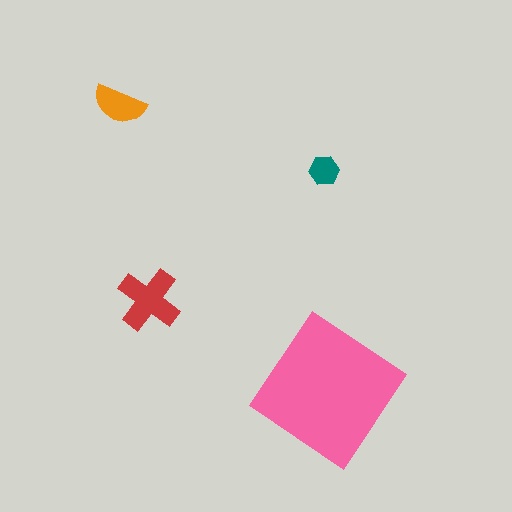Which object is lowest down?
The pink diamond is bottommost.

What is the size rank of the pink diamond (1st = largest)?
1st.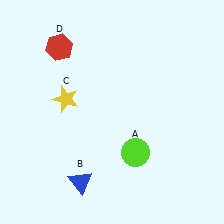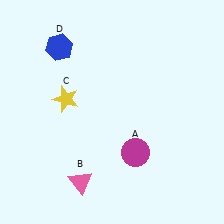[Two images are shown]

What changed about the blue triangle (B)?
In Image 1, B is blue. In Image 2, it changed to pink.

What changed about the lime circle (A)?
In Image 1, A is lime. In Image 2, it changed to magenta.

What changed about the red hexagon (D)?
In Image 1, D is red. In Image 2, it changed to blue.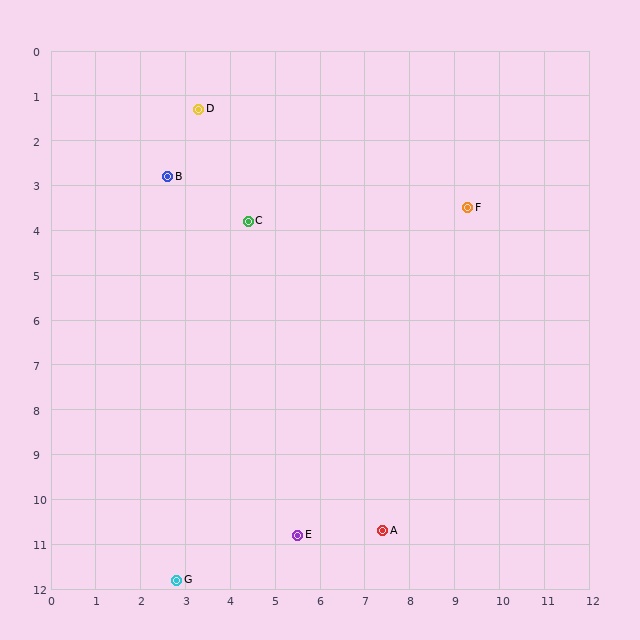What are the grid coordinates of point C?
Point C is at approximately (4.4, 3.8).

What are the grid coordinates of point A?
Point A is at approximately (7.4, 10.7).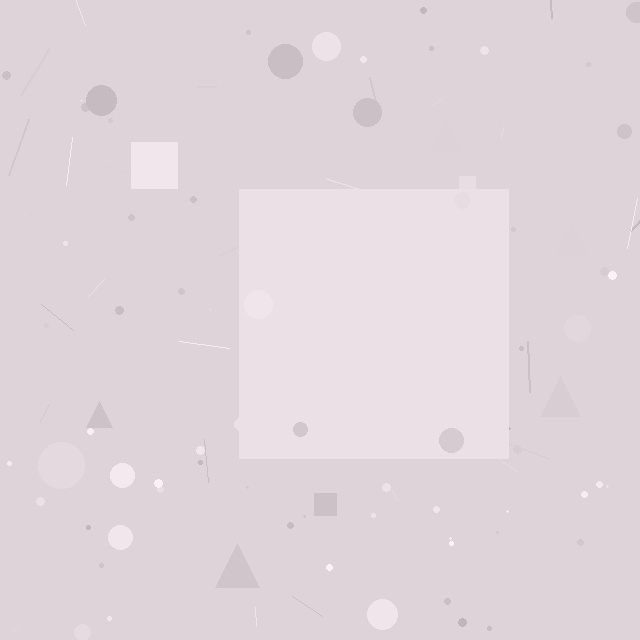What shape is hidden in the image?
A square is hidden in the image.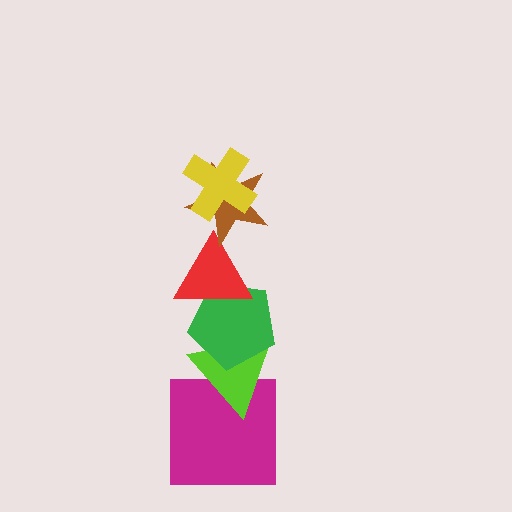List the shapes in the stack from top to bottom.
From top to bottom: the yellow cross, the brown star, the red triangle, the green pentagon, the lime triangle, the magenta square.